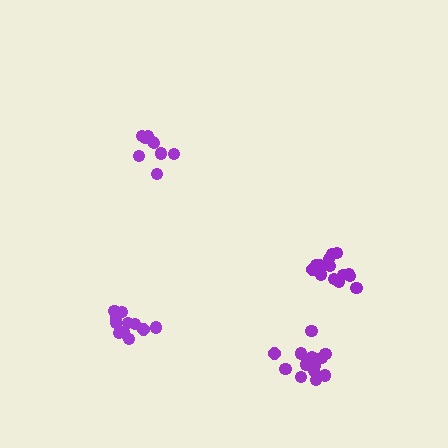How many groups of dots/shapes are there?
There are 4 groups.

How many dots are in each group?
Group 1: 11 dots, Group 2: 14 dots, Group 3: 9 dots, Group 4: 13 dots (47 total).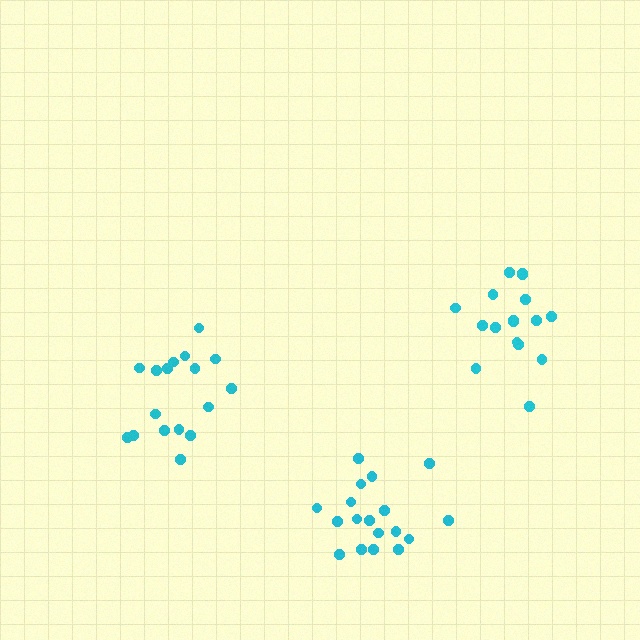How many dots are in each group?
Group 1: 17 dots, Group 2: 17 dots, Group 3: 18 dots (52 total).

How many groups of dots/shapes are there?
There are 3 groups.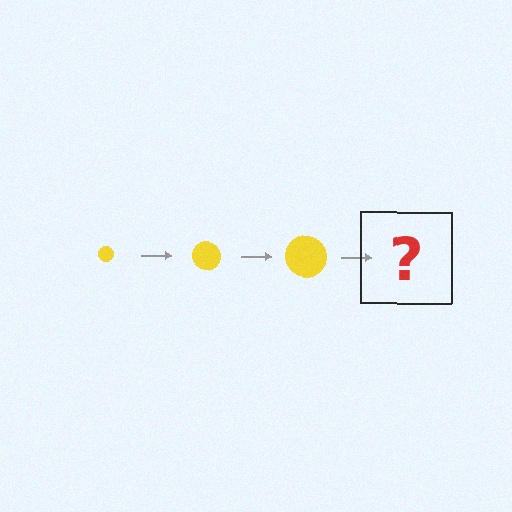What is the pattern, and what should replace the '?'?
The pattern is that the circle gets progressively larger each step. The '?' should be a yellow circle, larger than the previous one.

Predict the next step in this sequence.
The next step is a yellow circle, larger than the previous one.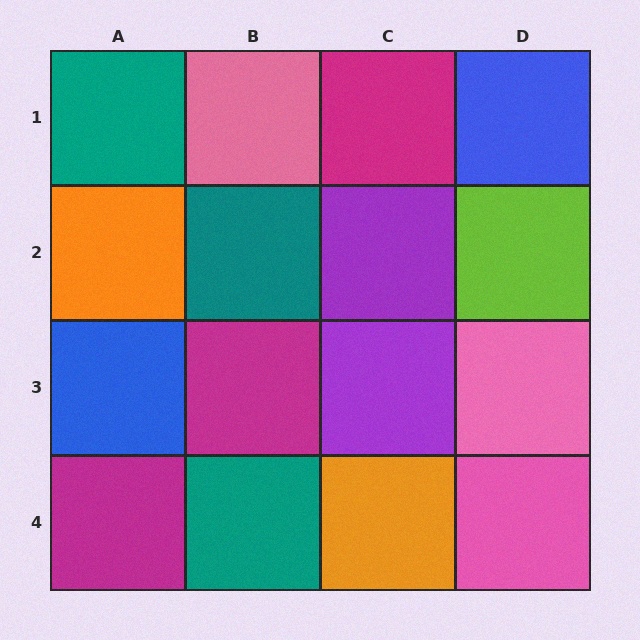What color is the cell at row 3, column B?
Magenta.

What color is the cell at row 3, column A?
Blue.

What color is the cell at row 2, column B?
Teal.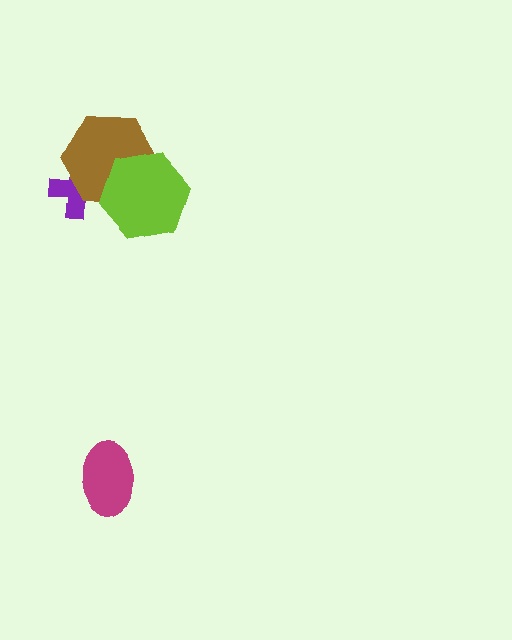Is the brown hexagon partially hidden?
Yes, it is partially covered by another shape.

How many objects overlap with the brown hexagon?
2 objects overlap with the brown hexagon.